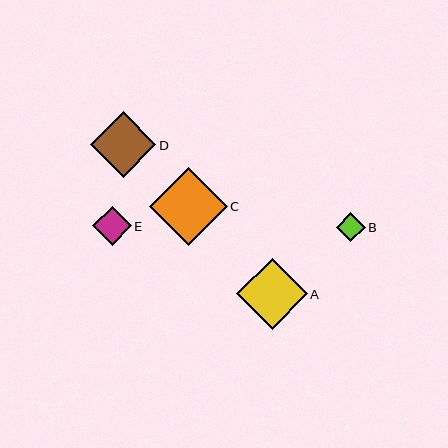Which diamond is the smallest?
Diamond B is the smallest with a size of approximately 29 pixels.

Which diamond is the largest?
Diamond C is the largest with a size of approximately 78 pixels.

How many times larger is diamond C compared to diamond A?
Diamond C is approximately 1.1 times the size of diamond A.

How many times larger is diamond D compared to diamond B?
Diamond D is approximately 2.3 times the size of diamond B.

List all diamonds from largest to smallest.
From largest to smallest: C, A, D, E, B.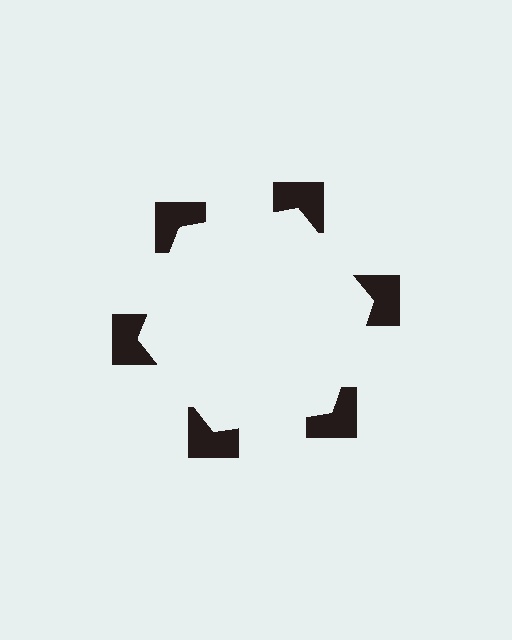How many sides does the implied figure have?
6 sides.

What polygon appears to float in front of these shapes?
An illusory hexagon — its edges are inferred from the aligned wedge cuts in the notched squares, not physically drawn.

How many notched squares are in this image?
There are 6 — one at each vertex of the illusory hexagon.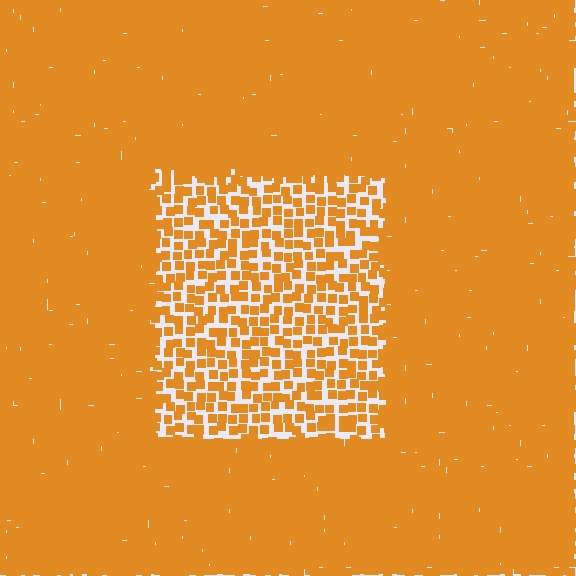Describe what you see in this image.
The image contains small orange elements arranged at two different densities. A rectangle-shaped region is visible where the elements are less densely packed than the surrounding area.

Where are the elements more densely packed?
The elements are more densely packed outside the rectangle boundary.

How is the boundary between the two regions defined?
The boundary is defined by a change in element density (approximately 2.6x ratio). All elements are the same color, size, and shape.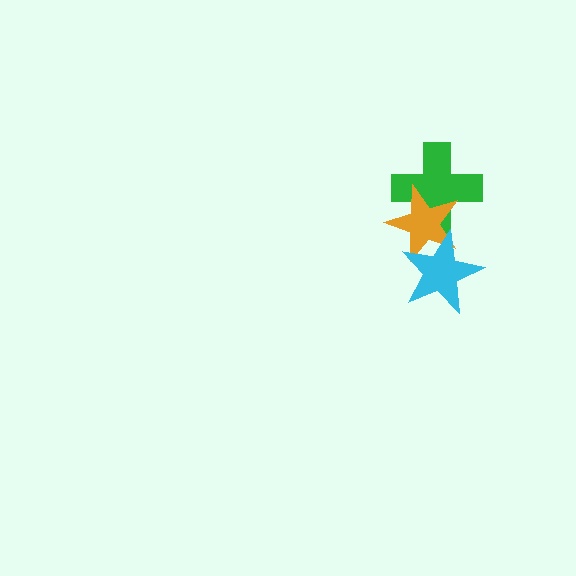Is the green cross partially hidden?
Yes, it is partially covered by another shape.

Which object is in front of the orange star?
The cyan star is in front of the orange star.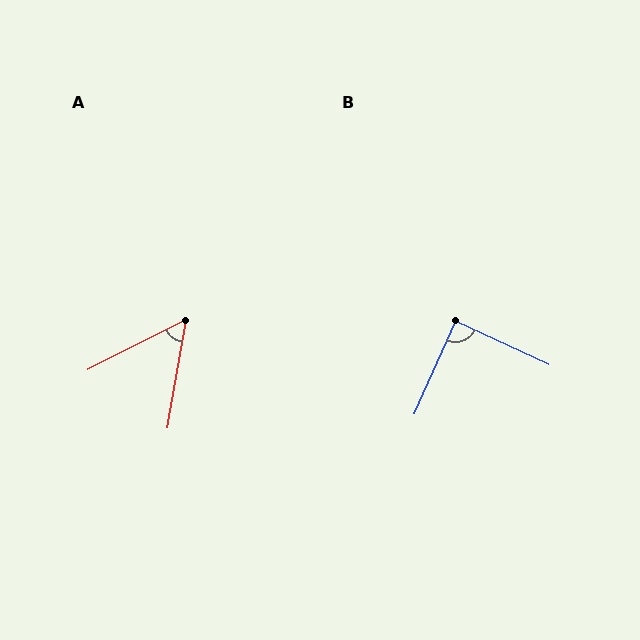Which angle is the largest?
B, at approximately 89 degrees.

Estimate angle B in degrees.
Approximately 89 degrees.